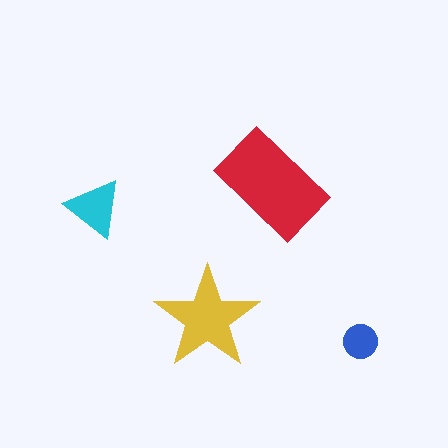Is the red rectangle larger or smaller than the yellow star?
Larger.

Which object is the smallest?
The blue circle.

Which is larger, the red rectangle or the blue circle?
The red rectangle.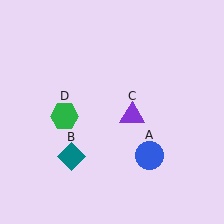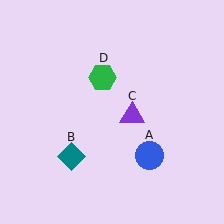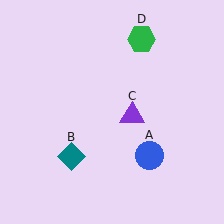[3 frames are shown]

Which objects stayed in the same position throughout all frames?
Blue circle (object A) and teal diamond (object B) and purple triangle (object C) remained stationary.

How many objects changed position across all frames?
1 object changed position: green hexagon (object D).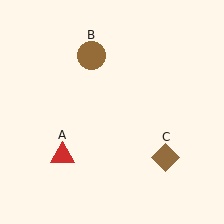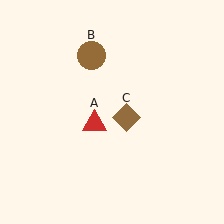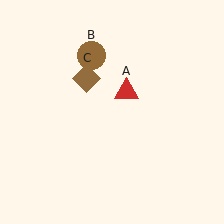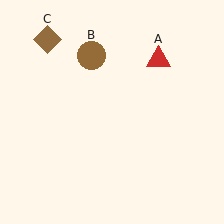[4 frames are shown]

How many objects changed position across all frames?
2 objects changed position: red triangle (object A), brown diamond (object C).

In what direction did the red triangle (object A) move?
The red triangle (object A) moved up and to the right.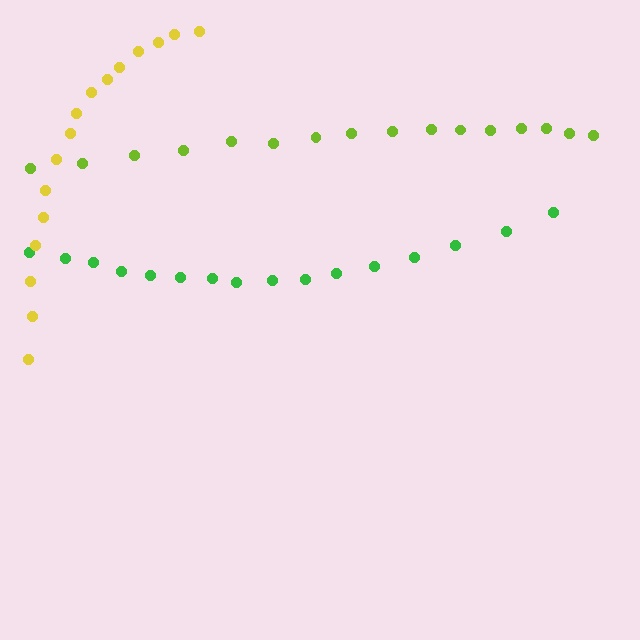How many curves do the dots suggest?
There are 3 distinct paths.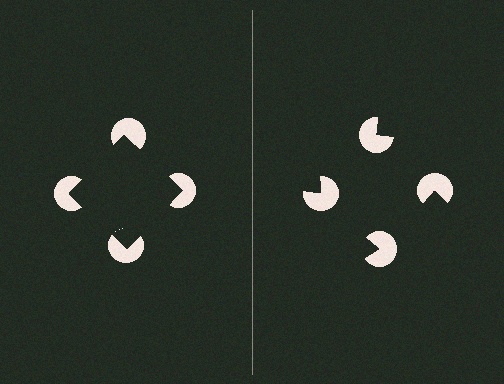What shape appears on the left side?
An illusory square.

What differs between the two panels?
The pac-man discs are positioned identically on both sides; only the wedge orientations differ. On the left they align to a square; on the right they are misaligned.